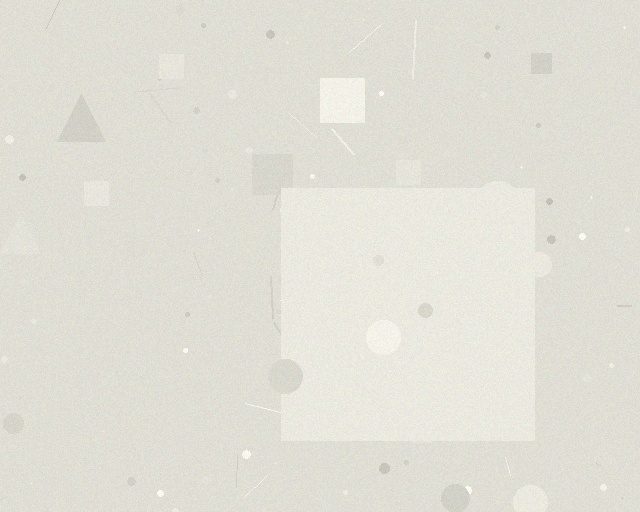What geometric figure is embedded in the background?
A square is embedded in the background.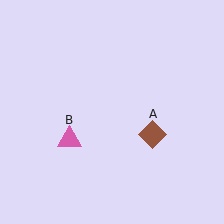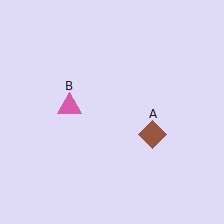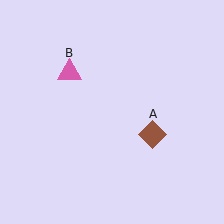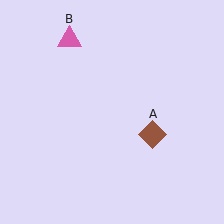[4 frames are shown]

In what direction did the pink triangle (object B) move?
The pink triangle (object B) moved up.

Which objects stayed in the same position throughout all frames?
Brown diamond (object A) remained stationary.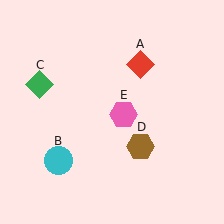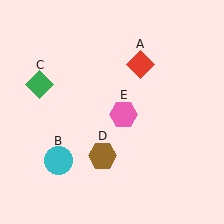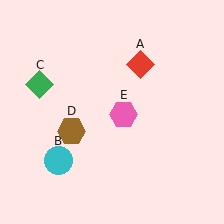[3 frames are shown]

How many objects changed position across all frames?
1 object changed position: brown hexagon (object D).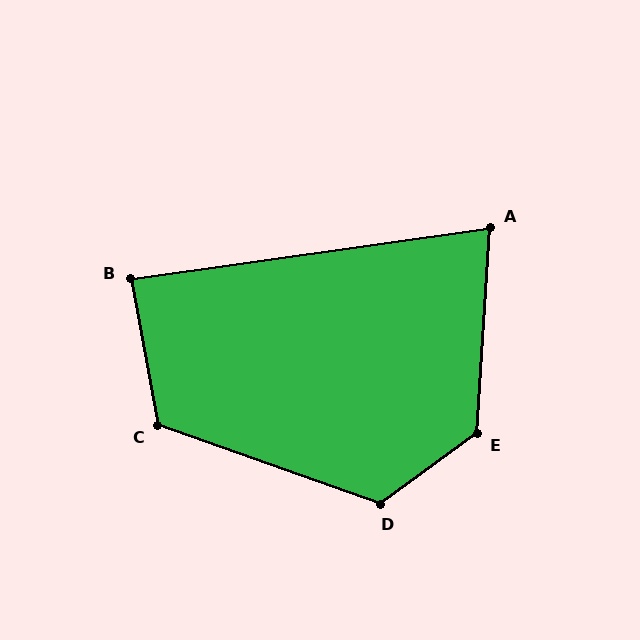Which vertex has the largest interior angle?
E, at approximately 130 degrees.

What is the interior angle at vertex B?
Approximately 88 degrees (approximately right).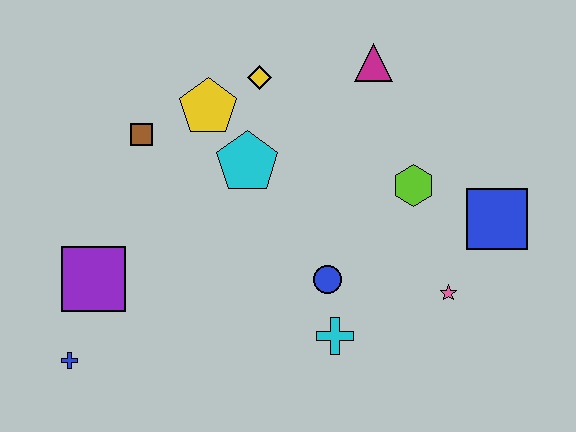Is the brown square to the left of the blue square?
Yes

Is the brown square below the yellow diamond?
Yes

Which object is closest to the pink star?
The blue square is closest to the pink star.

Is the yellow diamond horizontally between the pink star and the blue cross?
Yes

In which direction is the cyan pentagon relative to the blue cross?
The cyan pentagon is above the blue cross.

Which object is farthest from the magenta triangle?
The blue cross is farthest from the magenta triangle.